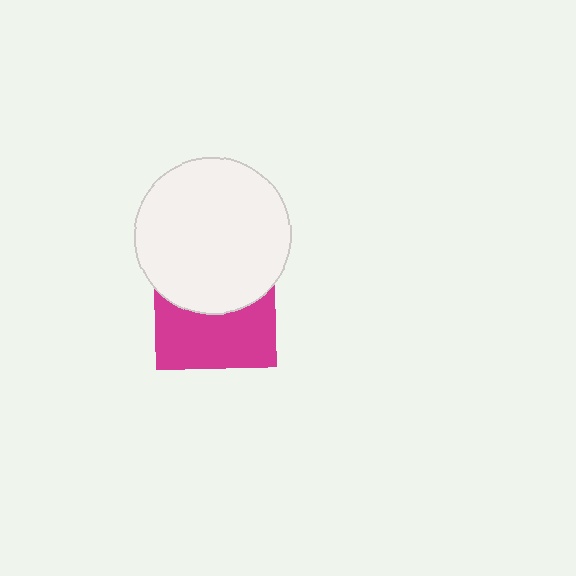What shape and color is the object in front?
The object in front is a white circle.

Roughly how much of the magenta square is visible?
About half of it is visible (roughly 52%).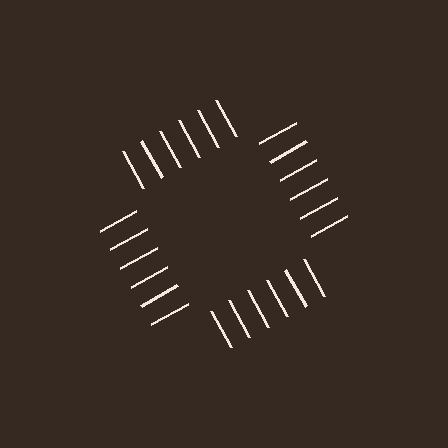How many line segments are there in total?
24 — 6 along each of the 4 edges.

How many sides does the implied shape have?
4 sides — the line-ends trace a square.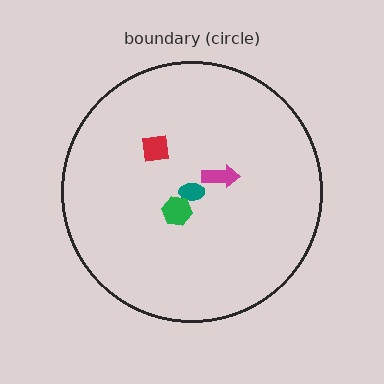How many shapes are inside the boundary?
4 inside, 0 outside.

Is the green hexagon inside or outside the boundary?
Inside.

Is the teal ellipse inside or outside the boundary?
Inside.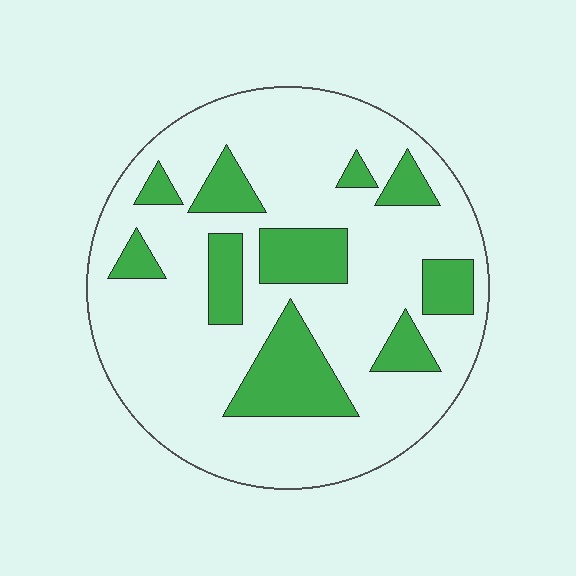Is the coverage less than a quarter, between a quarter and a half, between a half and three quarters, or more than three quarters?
Less than a quarter.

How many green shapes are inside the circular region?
10.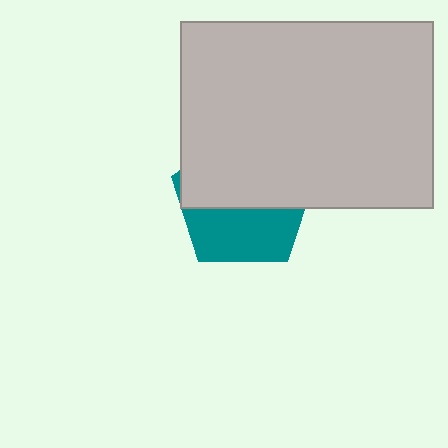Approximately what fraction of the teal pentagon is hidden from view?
Roughly 59% of the teal pentagon is hidden behind the light gray rectangle.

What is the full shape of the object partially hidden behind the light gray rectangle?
The partially hidden object is a teal pentagon.